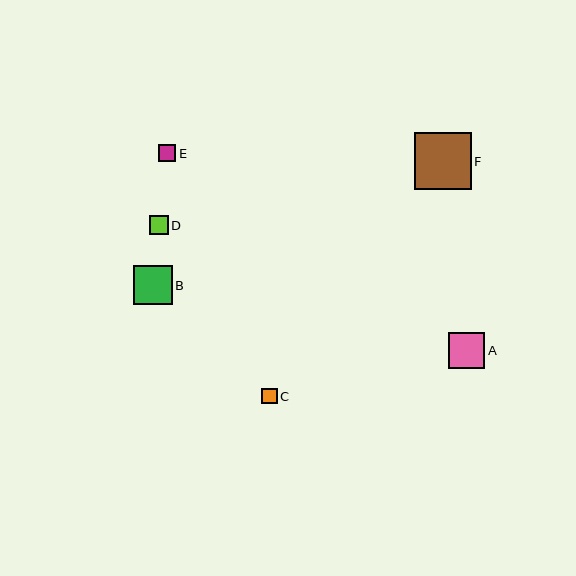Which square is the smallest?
Square C is the smallest with a size of approximately 16 pixels.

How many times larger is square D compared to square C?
Square D is approximately 1.2 times the size of square C.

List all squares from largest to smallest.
From largest to smallest: F, B, A, D, E, C.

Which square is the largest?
Square F is the largest with a size of approximately 57 pixels.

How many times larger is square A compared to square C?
Square A is approximately 2.3 times the size of square C.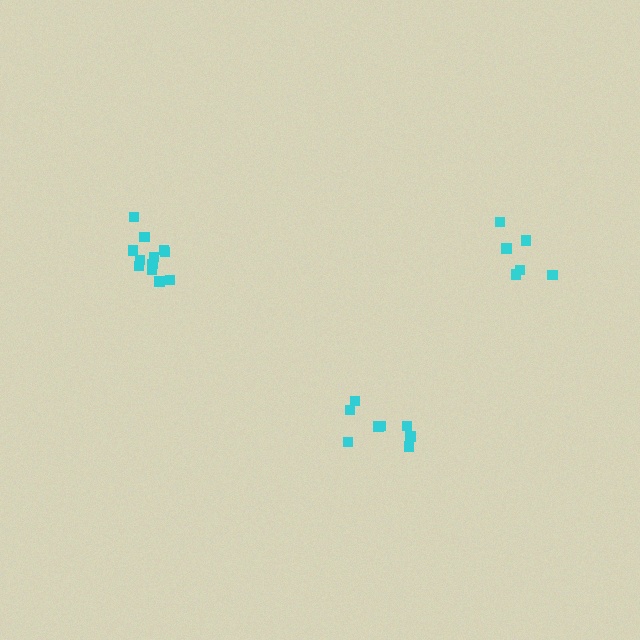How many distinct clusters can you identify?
There are 3 distinct clusters.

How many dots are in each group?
Group 1: 6 dots, Group 2: 12 dots, Group 3: 8 dots (26 total).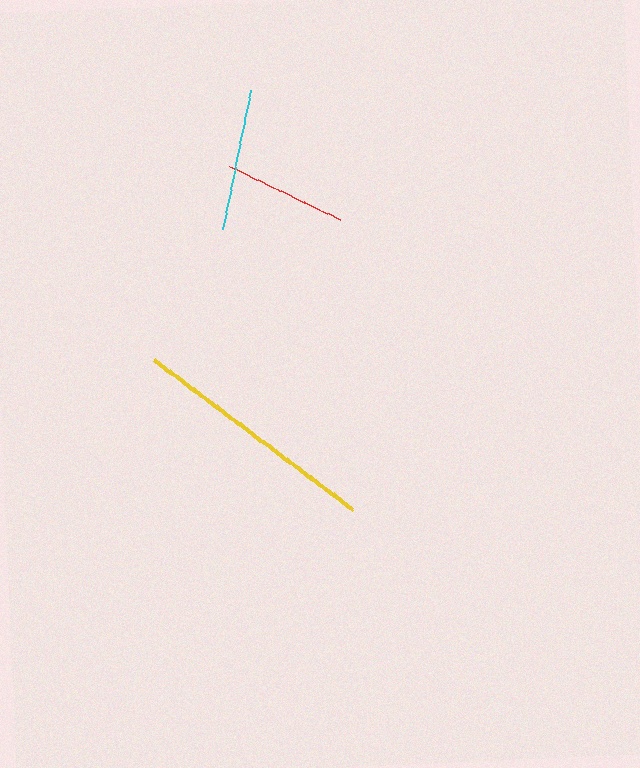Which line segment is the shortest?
The red line is the shortest at approximately 122 pixels.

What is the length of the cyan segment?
The cyan segment is approximately 142 pixels long.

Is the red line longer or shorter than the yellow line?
The yellow line is longer than the red line.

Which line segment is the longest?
The yellow line is the longest at approximately 249 pixels.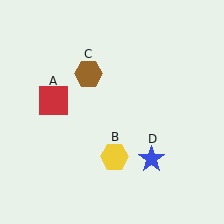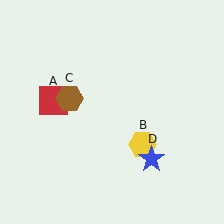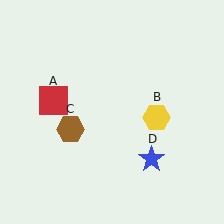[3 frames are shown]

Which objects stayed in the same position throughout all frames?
Red square (object A) and blue star (object D) remained stationary.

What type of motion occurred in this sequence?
The yellow hexagon (object B), brown hexagon (object C) rotated counterclockwise around the center of the scene.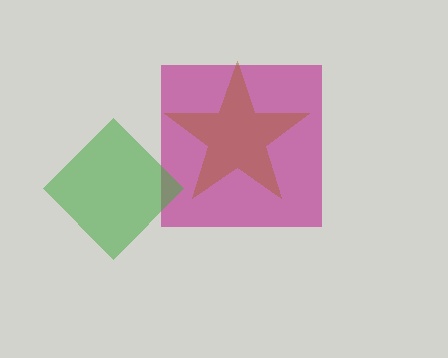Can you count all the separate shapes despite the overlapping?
Yes, there are 3 separate shapes.